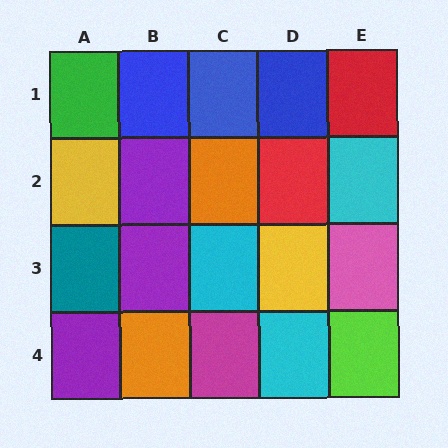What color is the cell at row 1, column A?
Green.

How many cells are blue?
3 cells are blue.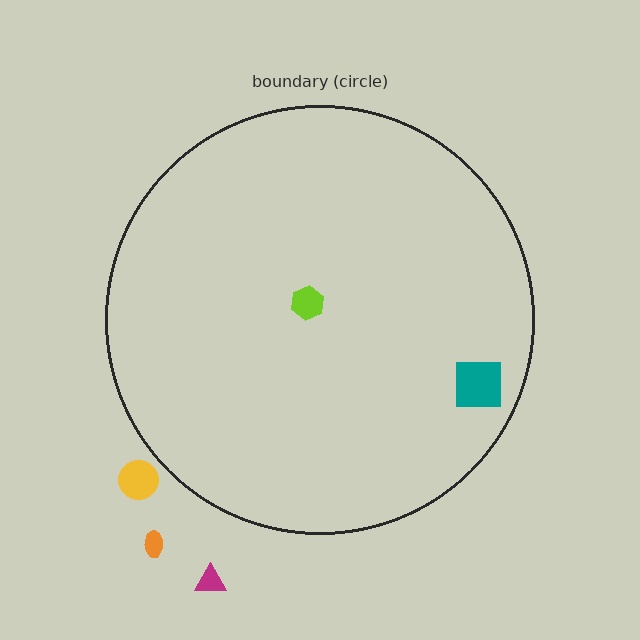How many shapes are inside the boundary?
2 inside, 3 outside.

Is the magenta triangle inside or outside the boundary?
Outside.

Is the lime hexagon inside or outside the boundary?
Inside.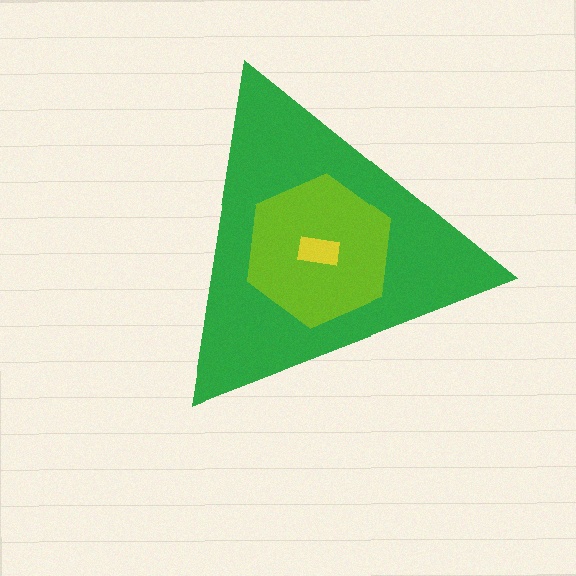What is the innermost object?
The yellow rectangle.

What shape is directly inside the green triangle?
The lime hexagon.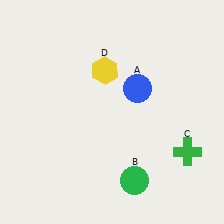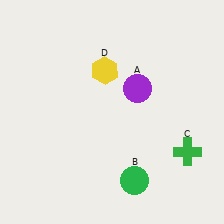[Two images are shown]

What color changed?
The circle (A) changed from blue in Image 1 to purple in Image 2.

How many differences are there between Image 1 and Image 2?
There is 1 difference between the two images.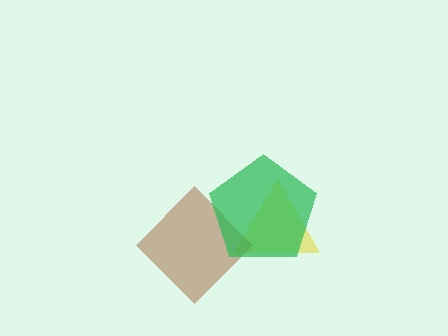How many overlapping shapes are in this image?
There are 3 overlapping shapes in the image.